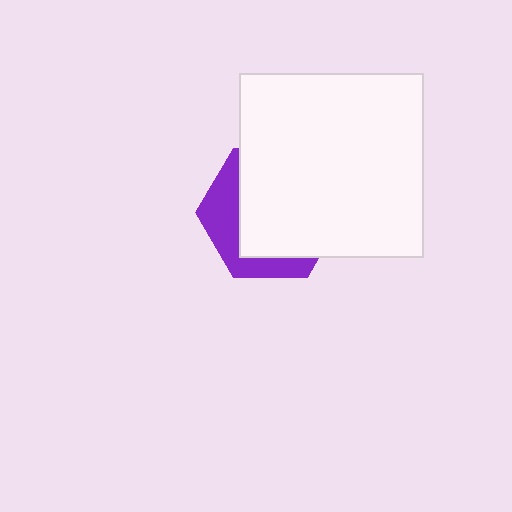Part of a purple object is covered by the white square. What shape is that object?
It is a hexagon.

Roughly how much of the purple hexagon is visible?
A small part of it is visible (roughly 33%).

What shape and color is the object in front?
The object in front is a white square.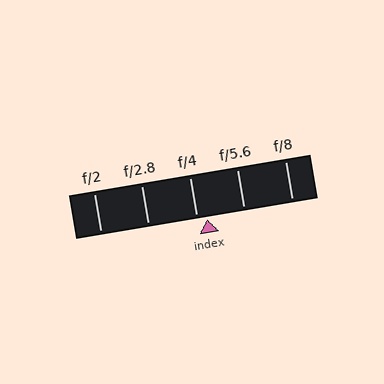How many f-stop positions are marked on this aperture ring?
There are 5 f-stop positions marked.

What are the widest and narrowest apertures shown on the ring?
The widest aperture shown is f/2 and the narrowest is f/8.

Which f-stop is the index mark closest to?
The index mark is closest to f/4.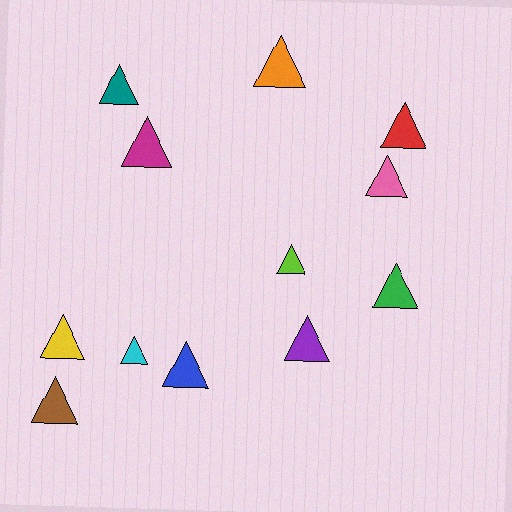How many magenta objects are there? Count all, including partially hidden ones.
There is 1 magenta object.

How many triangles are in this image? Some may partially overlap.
There are 12 triangles.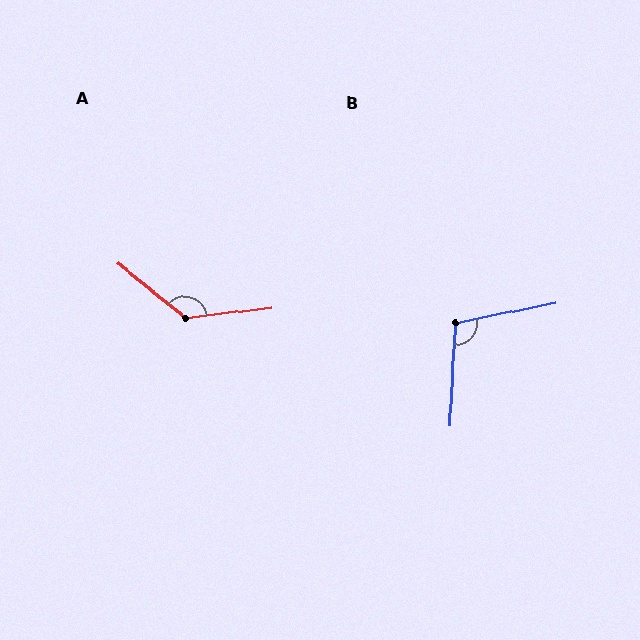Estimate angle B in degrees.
Approximately 104 degrees.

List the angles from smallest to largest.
B (104°), A (135°).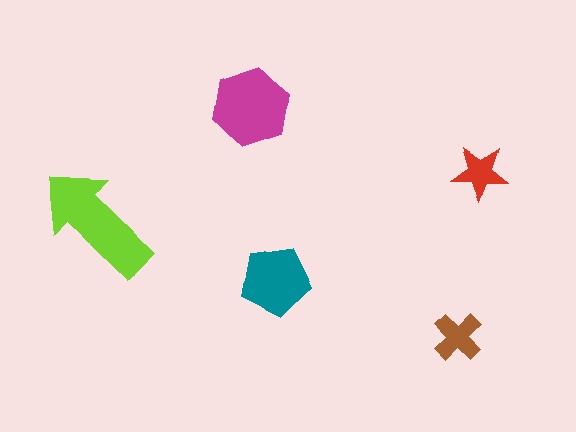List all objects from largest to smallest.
The lime arrow, the magenta hexagon, the teal pentagon, the brown cross, the red star.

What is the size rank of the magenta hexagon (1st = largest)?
2nd.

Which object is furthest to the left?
The lime arrow is leftmost.